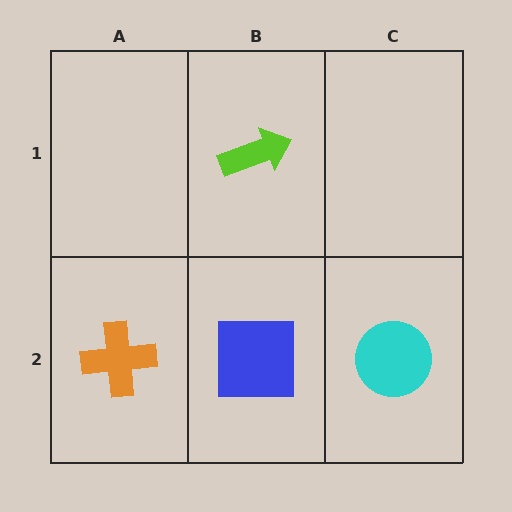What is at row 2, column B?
A blue square.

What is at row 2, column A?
An orange cross.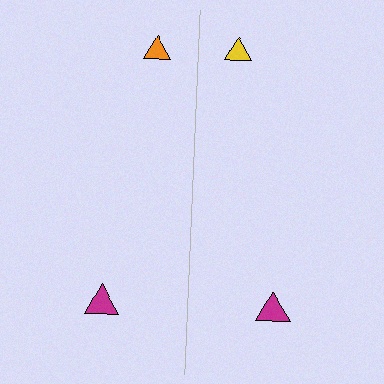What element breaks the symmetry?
The yellow triangle on the right side breaks the symmetry — its mirror counterpart is orange.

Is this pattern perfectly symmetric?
No, the pattern is not perfectly symmetric. The yellow triangle on the right side breaks the symmetry — its mirror counterpart is orange.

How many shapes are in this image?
There are 4 shapes in this image.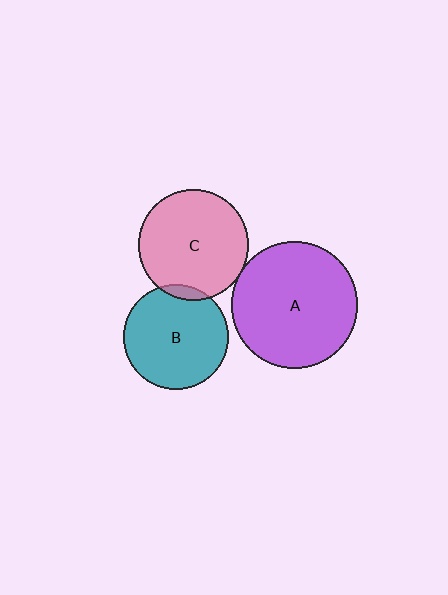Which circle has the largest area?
Circle A (purple).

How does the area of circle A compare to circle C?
Approximately 1.3 times.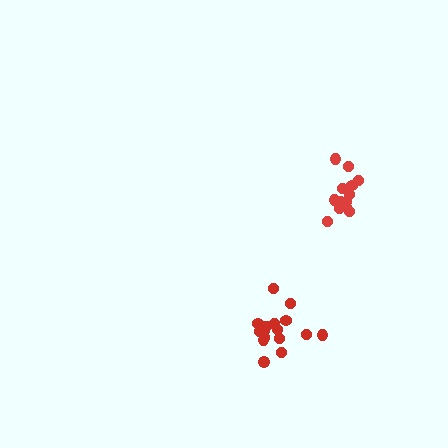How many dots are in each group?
Group 1: 16 dots, Group 2: 14 dots (30 total).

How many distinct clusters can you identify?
There are 2 distinct clusters.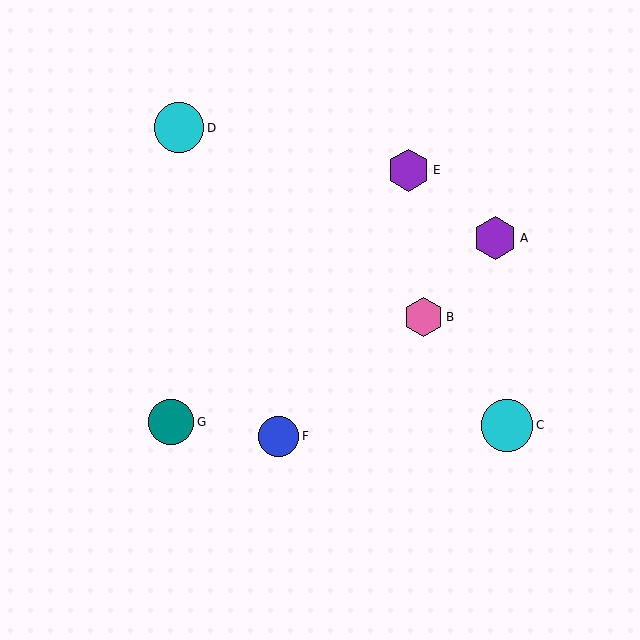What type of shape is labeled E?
Shape E is a purple hexagon.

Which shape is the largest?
The cyan circle (labeled C) is the largest.